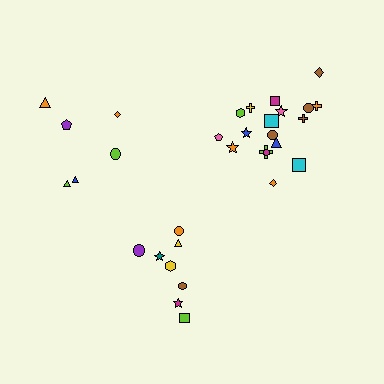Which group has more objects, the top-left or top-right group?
The top-right group.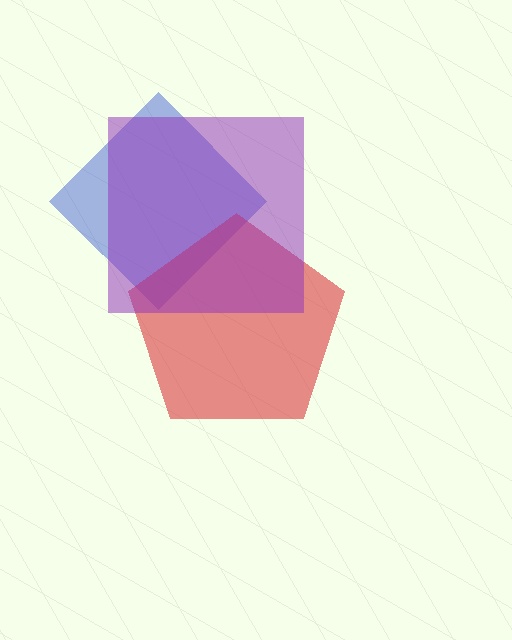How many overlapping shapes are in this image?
There are 3 overlapping shapes in the image.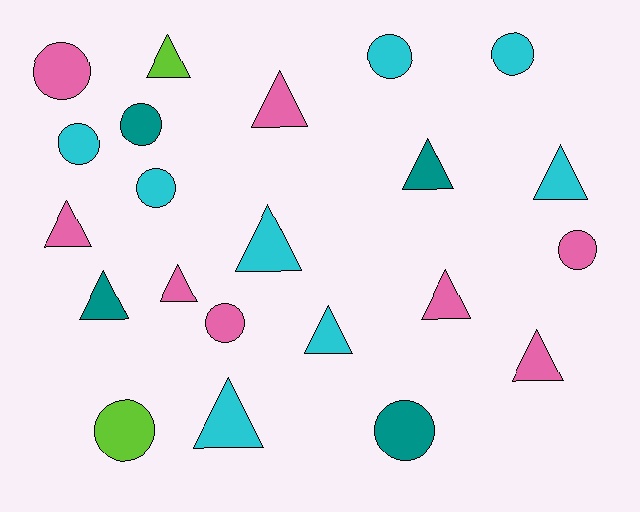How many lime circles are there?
There is 1 lime circle.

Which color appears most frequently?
Pink, with 8 objects.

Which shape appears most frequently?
Triangle, with 12 objects.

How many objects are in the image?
There are 22 objects.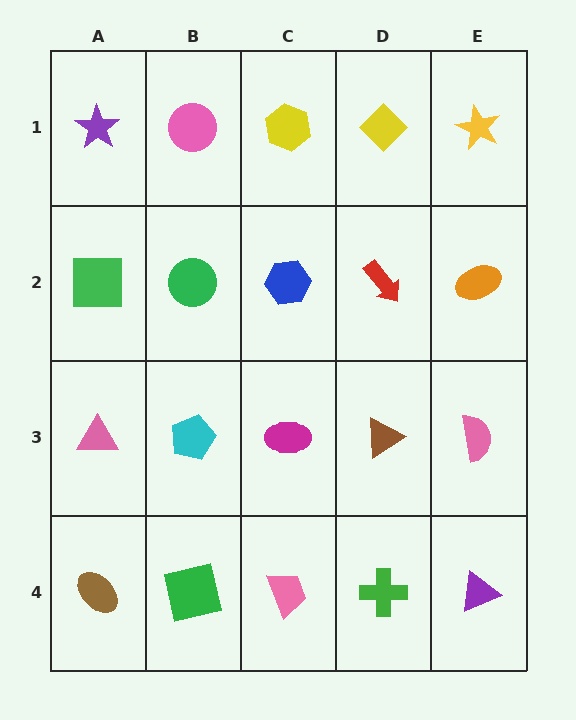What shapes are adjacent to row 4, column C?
A magenta ellipse (row 3, column C), a green square (row 4, column B), a green cross (row 4, column D).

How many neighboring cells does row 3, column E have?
3.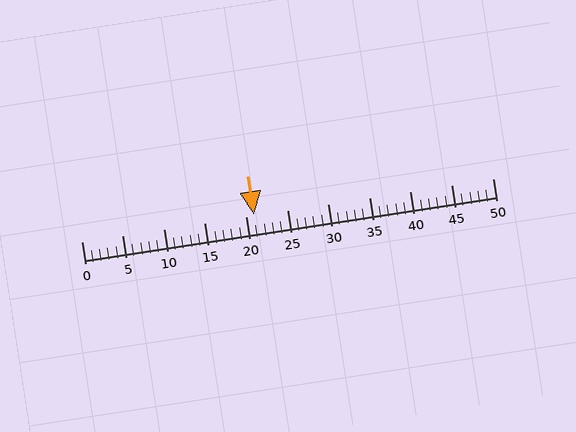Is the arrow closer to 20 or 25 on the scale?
The arrow is closer to 20.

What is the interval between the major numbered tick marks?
The major tick marks are spaced 5 units apart.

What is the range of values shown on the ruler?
The ruler shows values from 0 to 50.